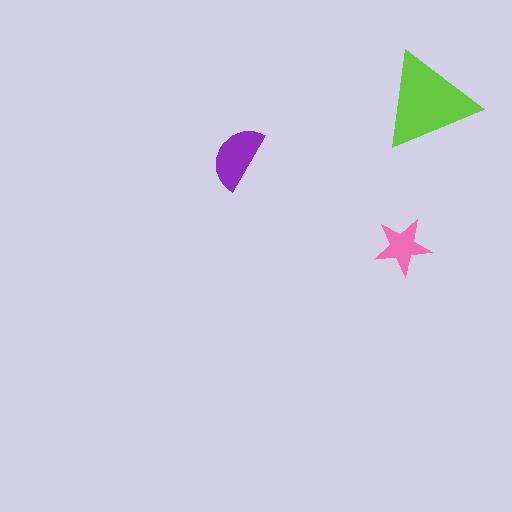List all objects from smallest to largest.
The pink star, the purple semicircle, the lime triangle.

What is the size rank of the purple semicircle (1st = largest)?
2nd.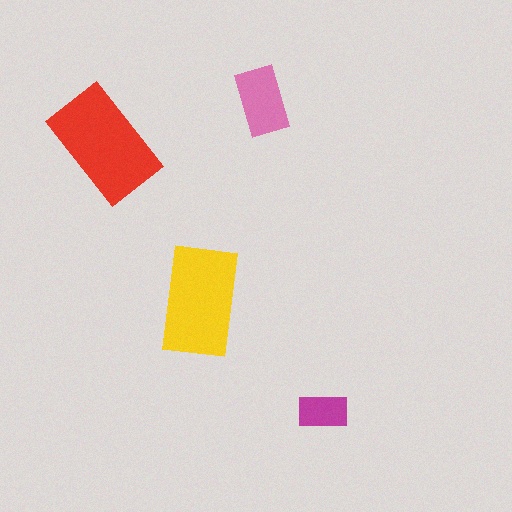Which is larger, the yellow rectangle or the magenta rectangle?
The yellow one.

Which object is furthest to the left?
The red rectangle is leftmost.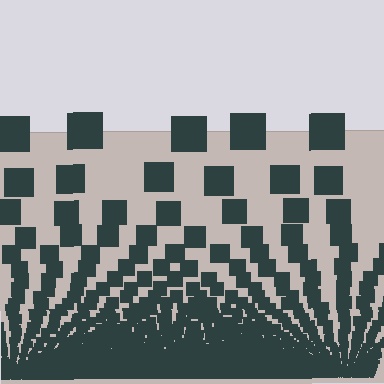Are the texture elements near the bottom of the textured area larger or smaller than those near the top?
Smaller. The gradient is inverted — elements near the bottom are smaller and denser.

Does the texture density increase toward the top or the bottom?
Density increases toward the bottom.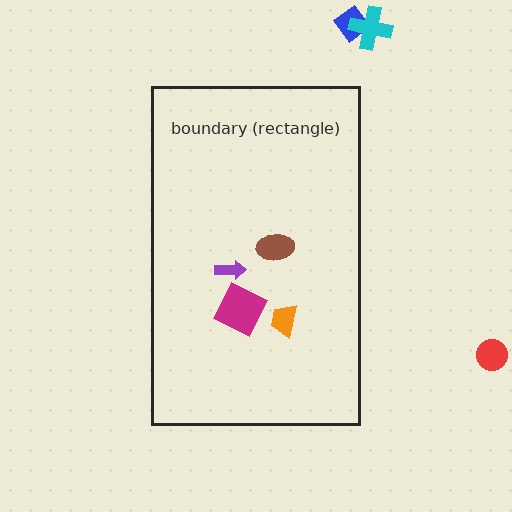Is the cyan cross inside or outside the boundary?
Outside.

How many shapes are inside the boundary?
4 inside, 3 outside.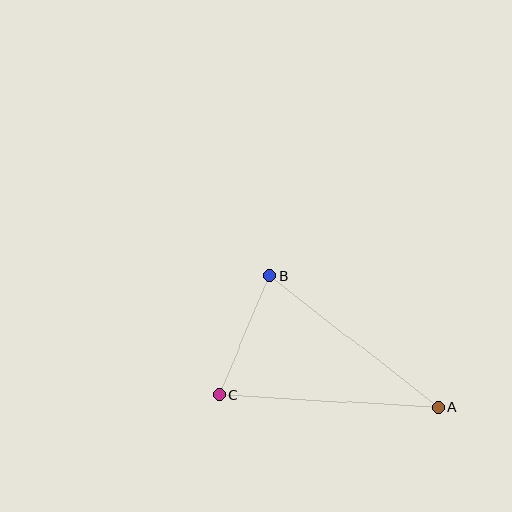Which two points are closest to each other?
Points B and C are closest to each other.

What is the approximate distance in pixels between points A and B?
The distance between A and B is approximately 214 pixels.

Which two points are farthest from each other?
Points A and C are farthest from each other.